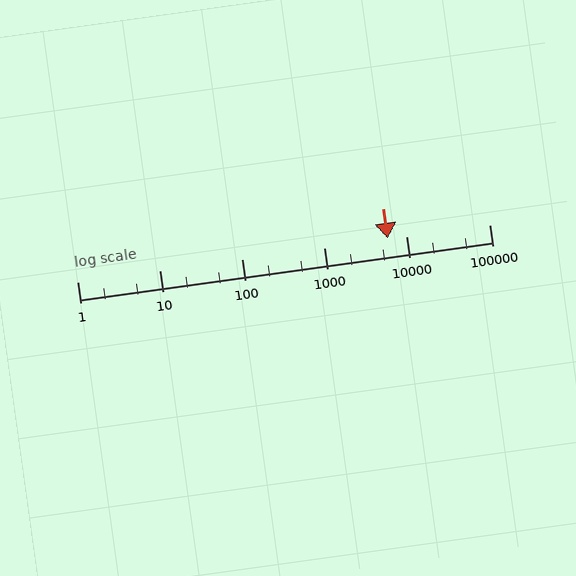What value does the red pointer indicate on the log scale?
The pointer indicates approximately 5800.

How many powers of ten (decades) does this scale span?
The scale spans 5 decades, from 1 to 100000.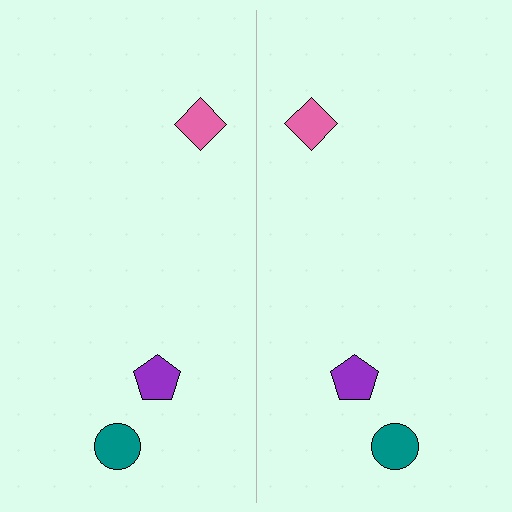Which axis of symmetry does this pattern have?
The pattern has a vertical axis of symmetry running through the center of the image.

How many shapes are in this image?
There are 6 shapes in this image.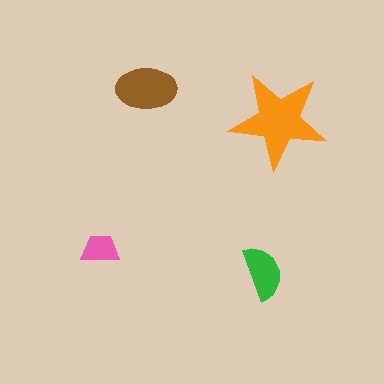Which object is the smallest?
The pink trapezoid.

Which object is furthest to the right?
The orange star is rightmost.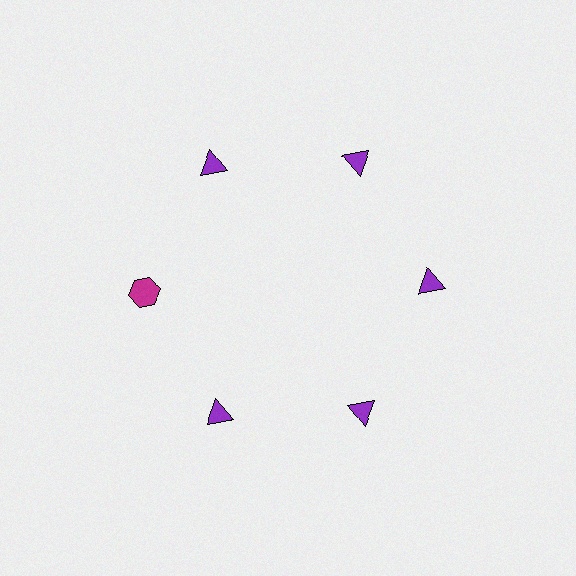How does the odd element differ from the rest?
It differs in both color (magenta instead of purple) and shape (hexagon instead of triangle).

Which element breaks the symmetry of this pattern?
The magenta hexagon at roughly the 9 o'clock position breaks the symmetry. All other shapes are purple triangles.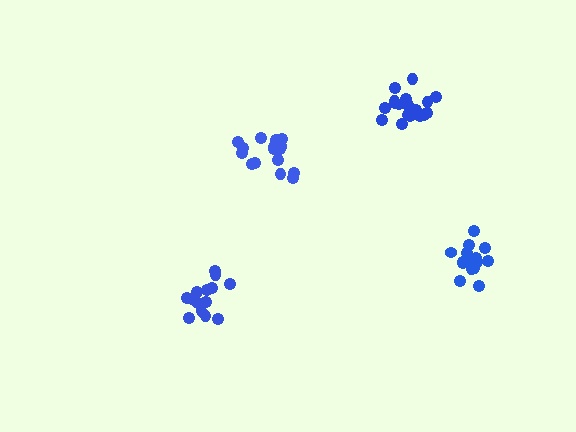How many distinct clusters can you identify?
There are 4 distinct clusters.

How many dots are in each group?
Group 1: 18 dots, Group 2: 14 dots, Group 3: 15 dots, Group 4: 16 dots (63 total).